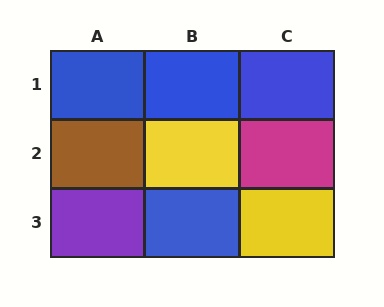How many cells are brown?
1 cell is brown.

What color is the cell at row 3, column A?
Purple.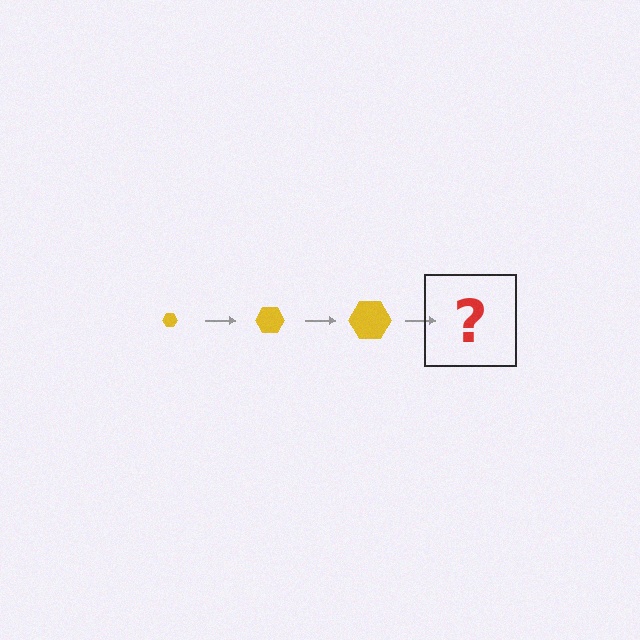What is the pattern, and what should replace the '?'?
The pattern is that the hexagon gets progressively larger each step. The '?' should be a yellow hexagon, larger than the previous one.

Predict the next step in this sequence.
The next step is a yellow hexagon, larger than the previous one.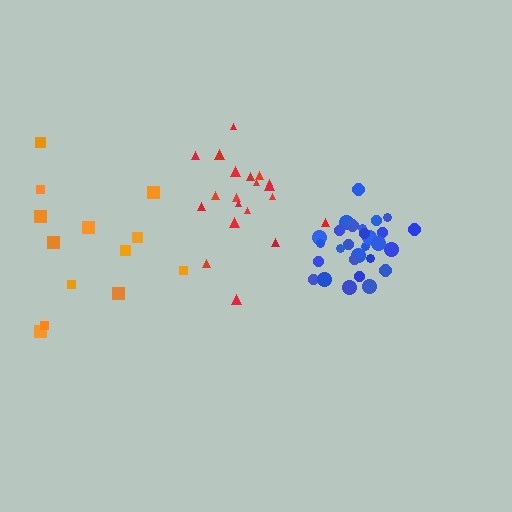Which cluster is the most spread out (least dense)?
Orange.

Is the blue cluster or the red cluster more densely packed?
Blue.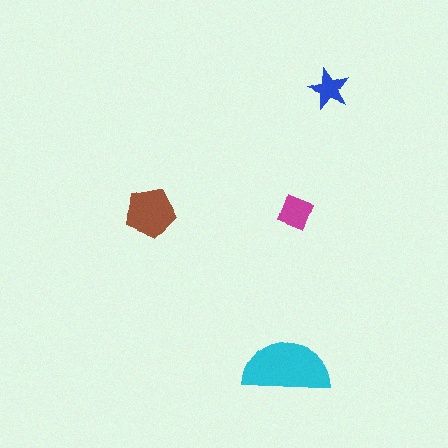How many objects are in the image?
There are 4 objects in the image.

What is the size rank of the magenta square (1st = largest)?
3rd.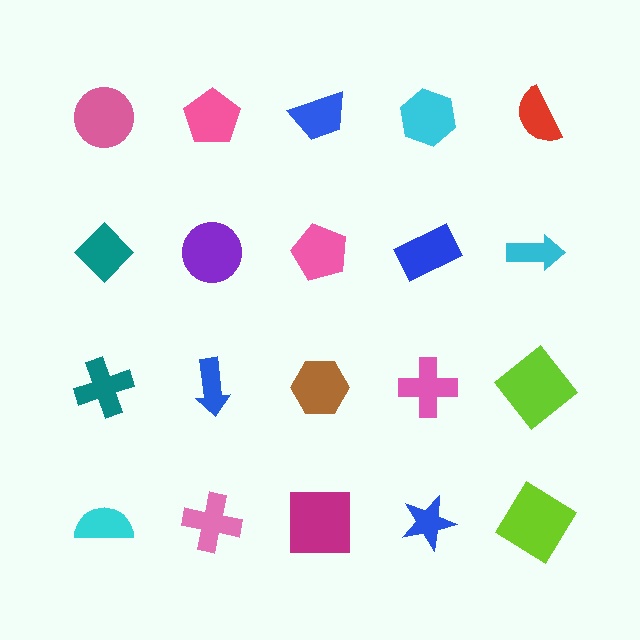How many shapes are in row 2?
5 shapes.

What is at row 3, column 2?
A blue arrow.